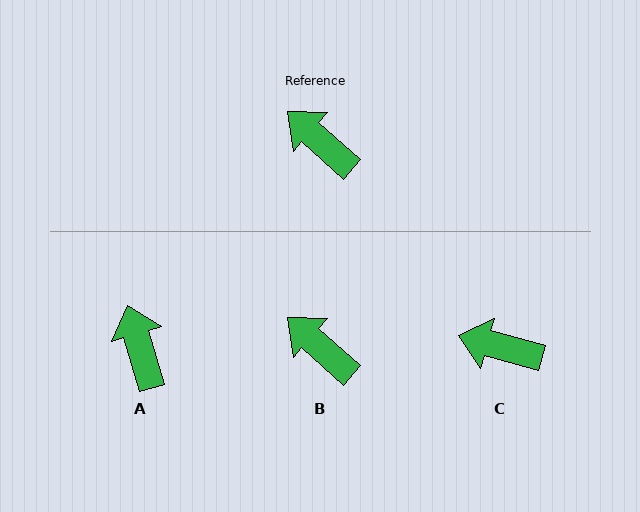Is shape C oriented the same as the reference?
No, it is off by about 27 degrees.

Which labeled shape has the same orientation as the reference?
B.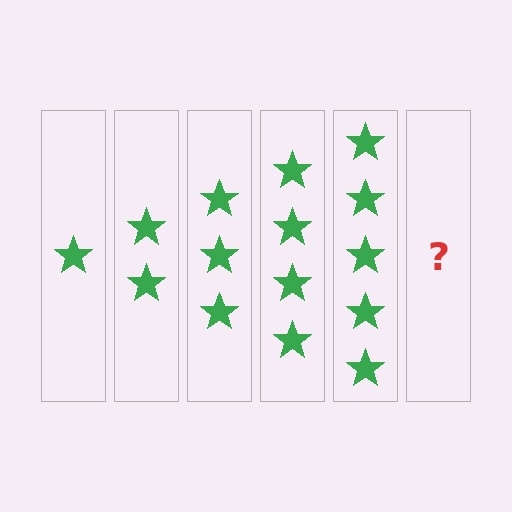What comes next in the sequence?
The next element should be 6 stars.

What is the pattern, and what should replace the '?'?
The pattern is that each step adds one more star. The '?' should be 6 stars.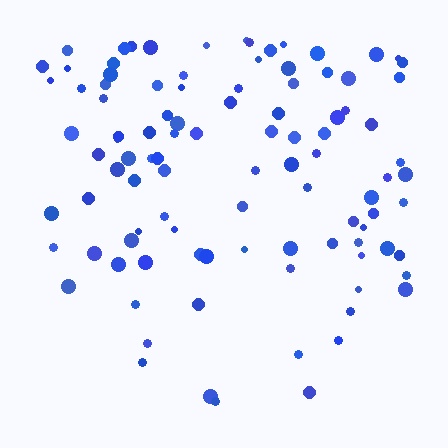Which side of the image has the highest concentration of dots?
The top.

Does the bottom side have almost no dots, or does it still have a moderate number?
Still a moderate number, just noticeably fewer than the top.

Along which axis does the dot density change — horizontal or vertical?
Vertical.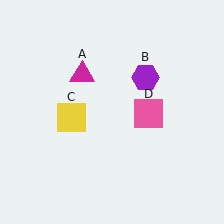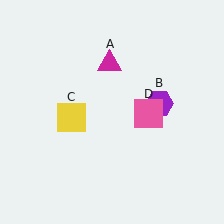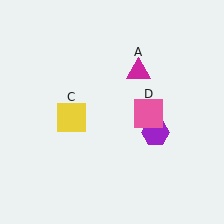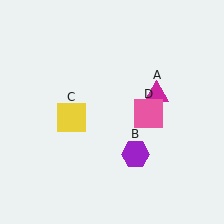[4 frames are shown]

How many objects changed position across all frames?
2 objects changed position: magenta triangle (object A), purple hexagon (object B).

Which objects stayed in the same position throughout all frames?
Yellow square (object C) and pink square (object D) remained stationary.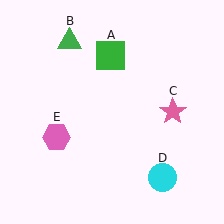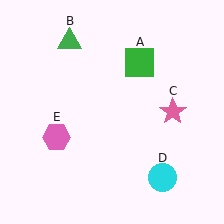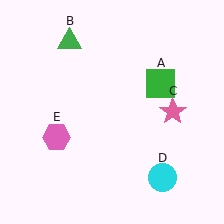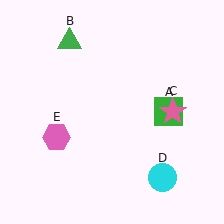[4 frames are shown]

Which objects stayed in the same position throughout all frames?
Green triangle (object B) and pink star (object C) and cyan circle (object D) and pink hexagon (object E) remained stationary.